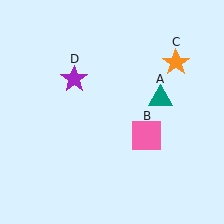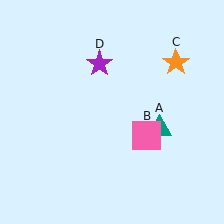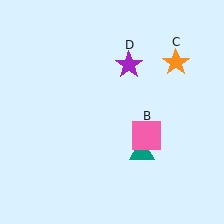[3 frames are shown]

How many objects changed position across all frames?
2 objects changed position: teal triangle (object A), purple star (object D).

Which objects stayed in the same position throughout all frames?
Pink square (object B) and orange star (object C) remained stationary.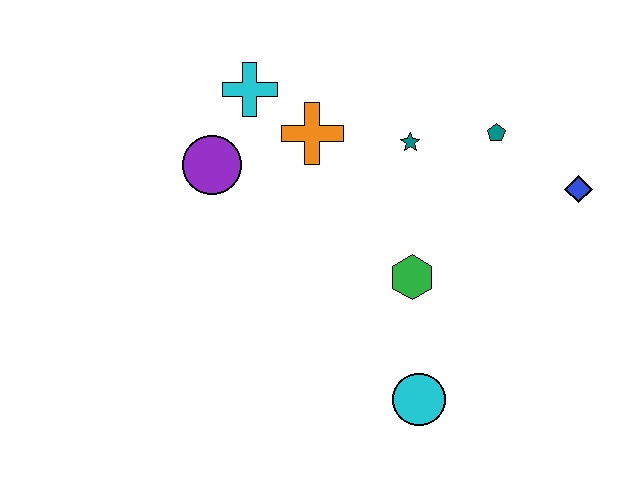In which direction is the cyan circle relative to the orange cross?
The cyan circle is below the orange cross.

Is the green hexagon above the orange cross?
No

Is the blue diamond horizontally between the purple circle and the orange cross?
No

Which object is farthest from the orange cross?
The cyan circle is farthest from the orange cross.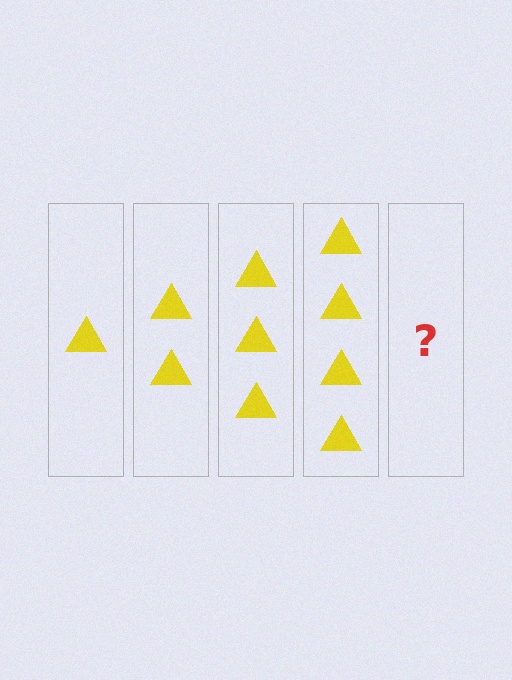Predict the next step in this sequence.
The next step is 5 triangles.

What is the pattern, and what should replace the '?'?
The pattern is that each step adds one more triangle. The '?' should be 5 triangles.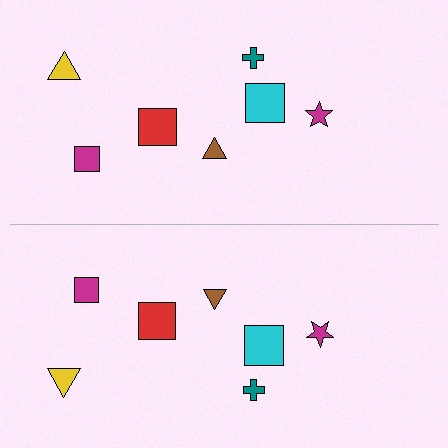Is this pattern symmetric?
Yes, this pattern has bilateral (reflection) symmetry.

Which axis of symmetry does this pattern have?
The pattern has a horizontal axis of symmetry running through the center of the image.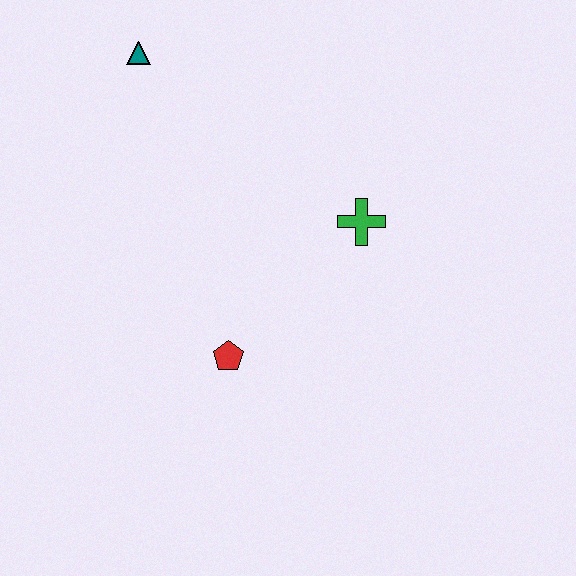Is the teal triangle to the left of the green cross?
Yes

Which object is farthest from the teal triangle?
The red pentagon is farthest from the teal triangle.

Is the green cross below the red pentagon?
No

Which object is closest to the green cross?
The red pentagon is closest to the green cross.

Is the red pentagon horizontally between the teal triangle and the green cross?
Yes